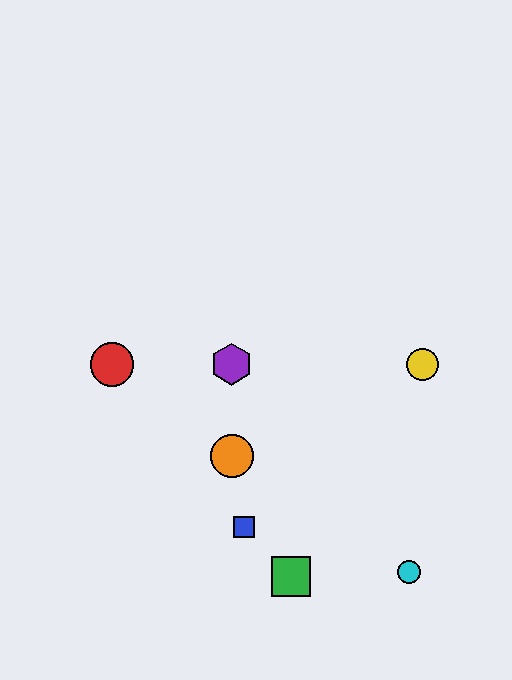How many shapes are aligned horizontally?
3 shapes (the red circle, the yellow circle, the purple hexagon) are aligned horizontally.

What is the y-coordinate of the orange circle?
The orange circle is at y≈456.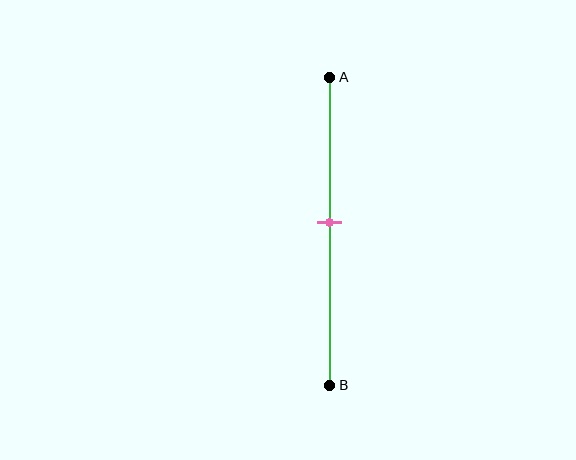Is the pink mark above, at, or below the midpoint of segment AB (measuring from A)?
The pink mark is approximately at the midpoint of segment AB.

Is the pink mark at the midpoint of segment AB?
Yes, the mark is approximately at the midpoint.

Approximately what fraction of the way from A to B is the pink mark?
The pink mark is approximately 45% of the way from A to B.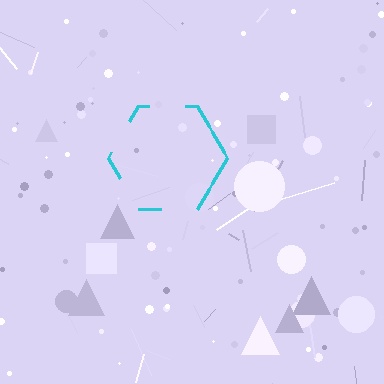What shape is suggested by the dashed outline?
The dashed outline suggests a hexagon.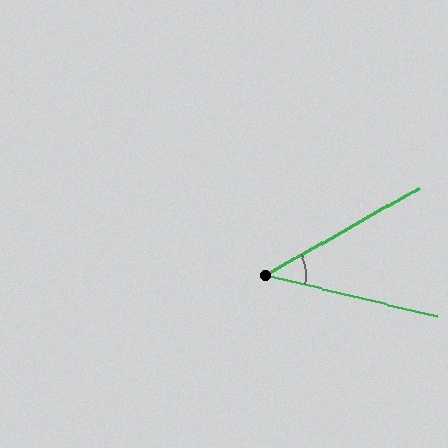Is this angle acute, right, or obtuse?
It is acute.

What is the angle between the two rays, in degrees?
Approximately 43 degrees.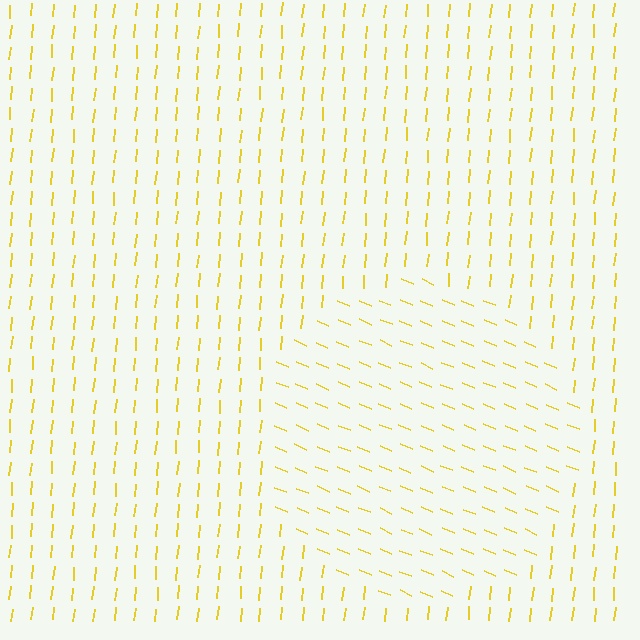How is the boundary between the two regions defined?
The boundary is defined purely by a change in line orientation (approximately 73 degrees difference). All lines are the same color and thickness.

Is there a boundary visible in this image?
Yes, there is a texture boundary formed by a change in line orientation.